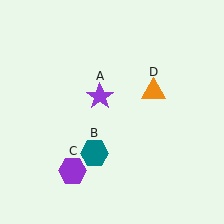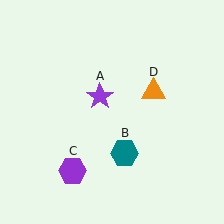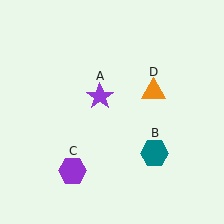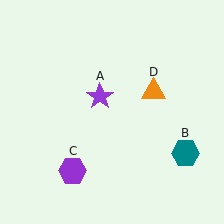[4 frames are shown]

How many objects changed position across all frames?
1 object changed position: teal hexagon (object B).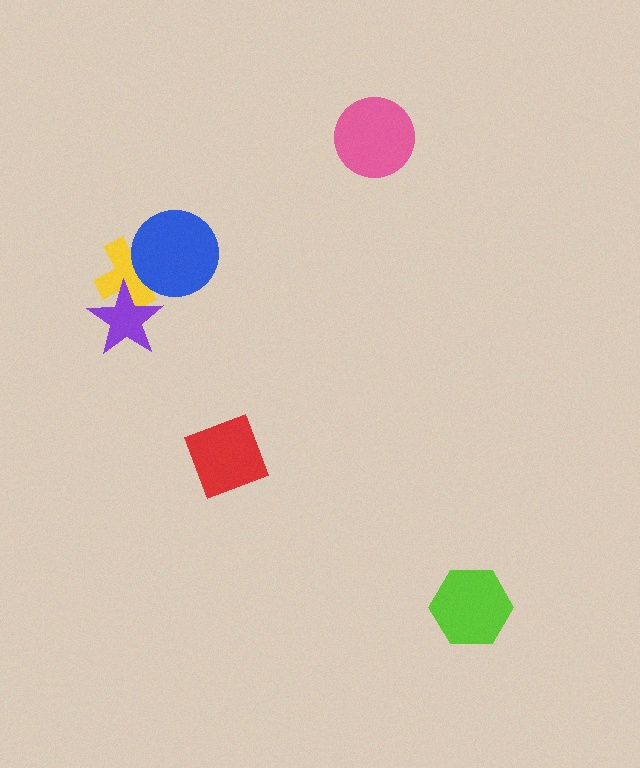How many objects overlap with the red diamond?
0 objects overlap with the red diamond.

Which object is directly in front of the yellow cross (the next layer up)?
The purple star is directly in front of the yellow cross.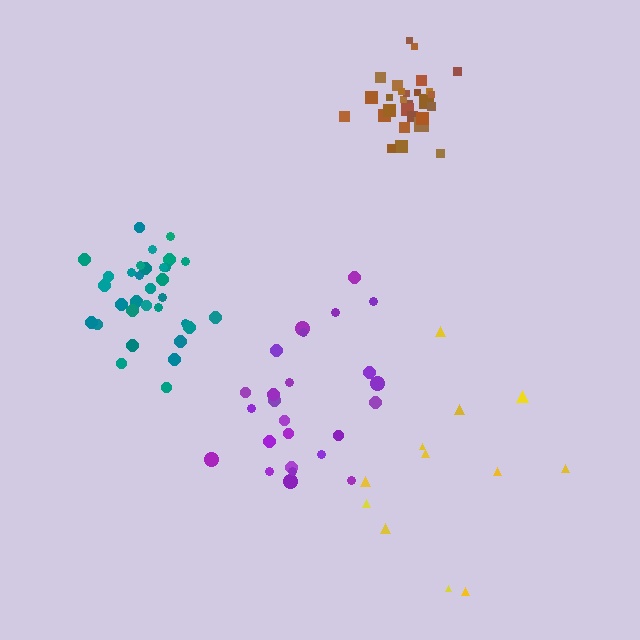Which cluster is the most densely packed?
Brown.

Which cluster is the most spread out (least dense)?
Yellow.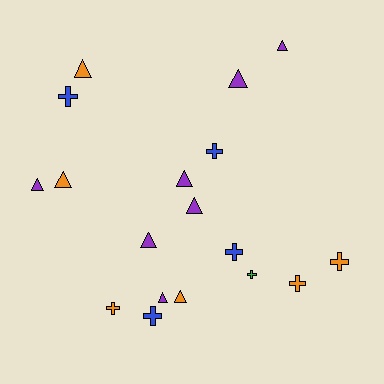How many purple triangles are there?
There are 7 purple triangles.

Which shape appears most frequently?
Triangle, with 10 objects.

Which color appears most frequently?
Purple, with 7 objects.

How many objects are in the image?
There are 18 objects.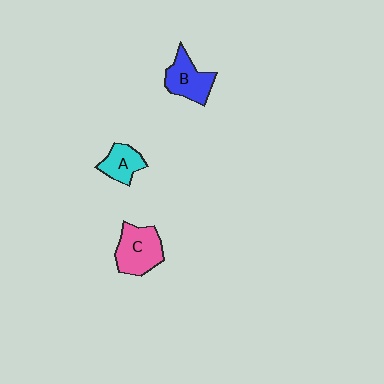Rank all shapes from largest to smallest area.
From largest to smallest: C (pink), B (blue), A (cyan).